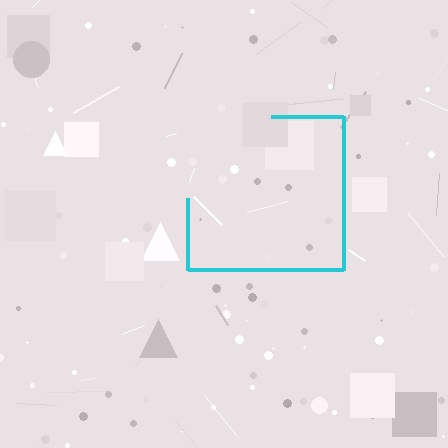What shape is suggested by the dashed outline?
The dashed outline suggests a square.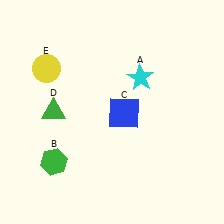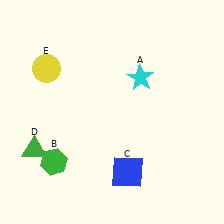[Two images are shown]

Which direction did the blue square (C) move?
The blue square (C) moved down.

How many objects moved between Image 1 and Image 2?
2 objects moved between the two images.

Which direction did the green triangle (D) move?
The green triangle (D) moved down.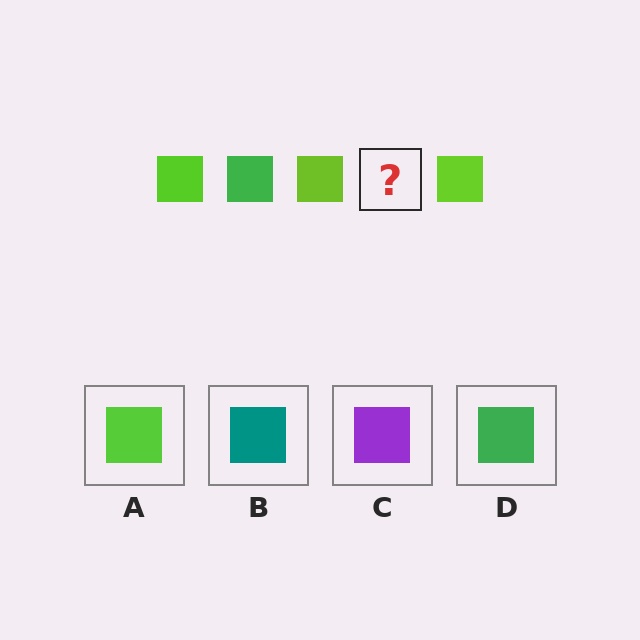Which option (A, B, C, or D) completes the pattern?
D.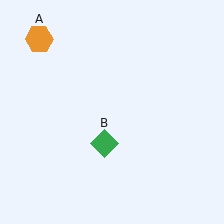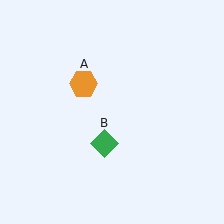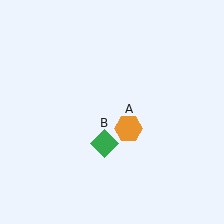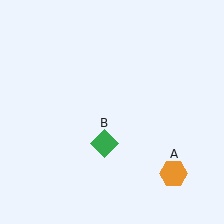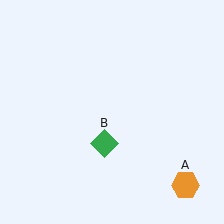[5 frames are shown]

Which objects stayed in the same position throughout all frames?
Green diamond (object B) remained stationary.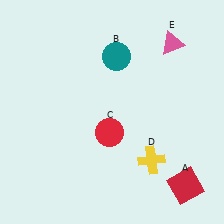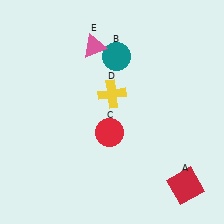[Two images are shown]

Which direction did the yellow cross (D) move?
The yellow cross (D) moved up.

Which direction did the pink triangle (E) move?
The pink triangle (E) moved left.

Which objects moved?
The objects that moved are: the yellow cross (D), the pink triangle (E).